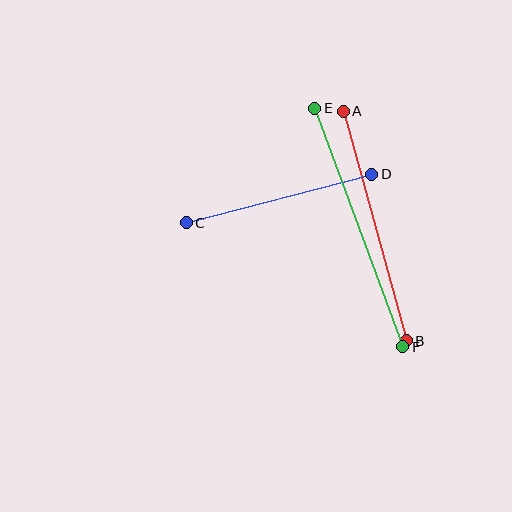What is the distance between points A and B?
The distance is approximately 238 pixels.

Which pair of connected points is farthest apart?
Points E and F are farthest apart.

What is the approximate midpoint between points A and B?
The midpoint is at approximately (375, 226) pixels.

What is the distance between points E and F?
The distance is approximately 254 pixels.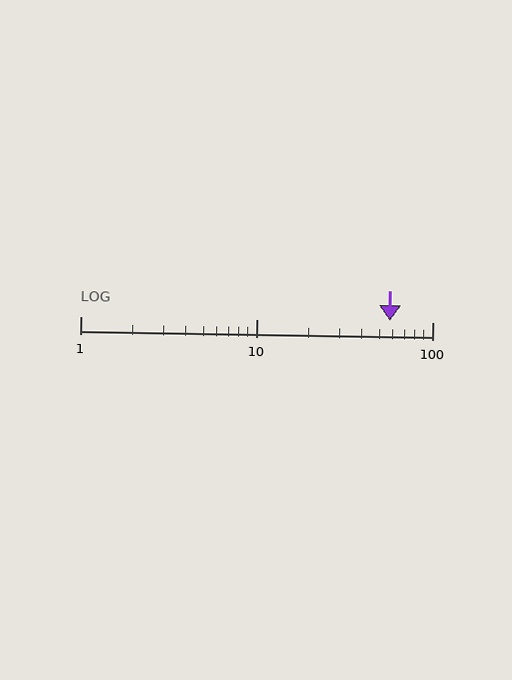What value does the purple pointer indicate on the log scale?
The pointer indicates approximately 57.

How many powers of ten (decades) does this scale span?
The scale spans 2 decades, from 1 to 100.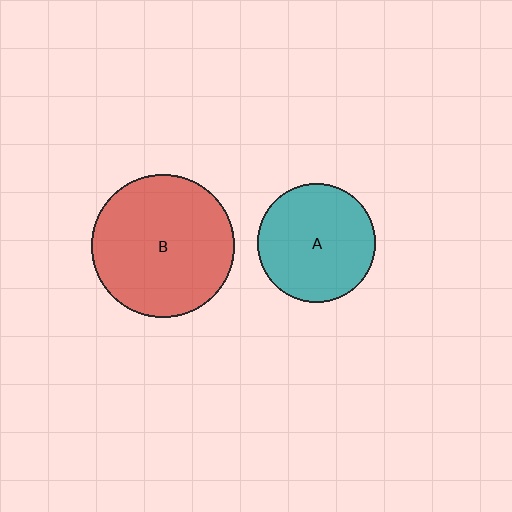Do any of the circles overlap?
No, none of the circles overlap.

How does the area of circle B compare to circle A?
Approximately 1.5 times.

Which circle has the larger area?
Circle B (red).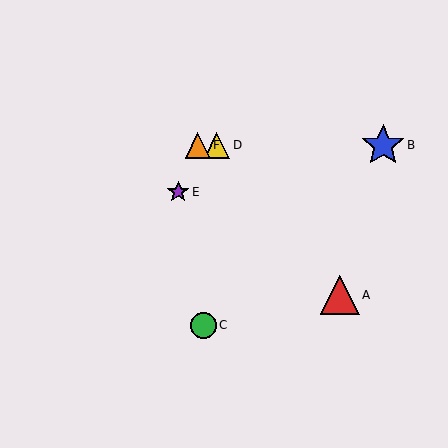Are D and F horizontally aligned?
Yes, both are at y≈145.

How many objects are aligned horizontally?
3 objects (B, D, F) are aligned horizontally.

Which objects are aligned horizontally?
Objects B, D, F are aligned horizontally.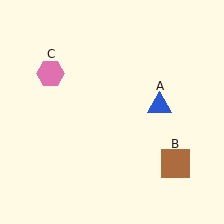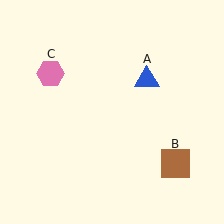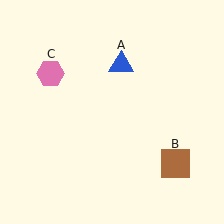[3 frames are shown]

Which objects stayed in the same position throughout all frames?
Brown square (object B) and pink hexagon (object C) remained stationary.